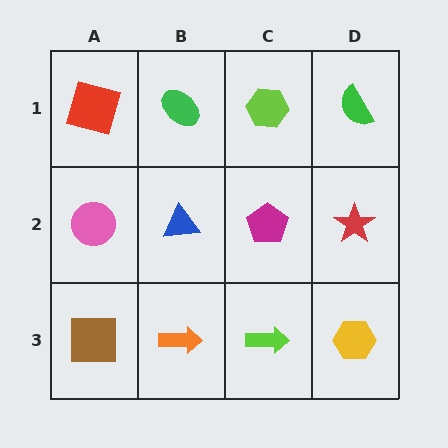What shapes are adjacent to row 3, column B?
A blue triangle (row 2, column B), a brown square (row 3, column A), a lime arrow (row 3, column C).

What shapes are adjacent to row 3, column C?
A magenta pentagon (row 2, column C), an orange arrow (row 3, column B), a yellow hexagon (row 3, column D).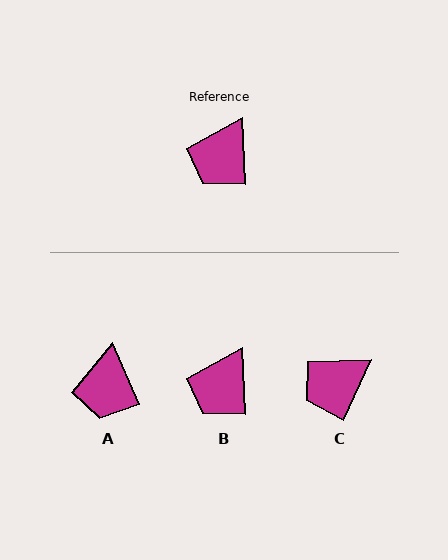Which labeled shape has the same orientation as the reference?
B.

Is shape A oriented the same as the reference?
No, it is off by about 21 degrees.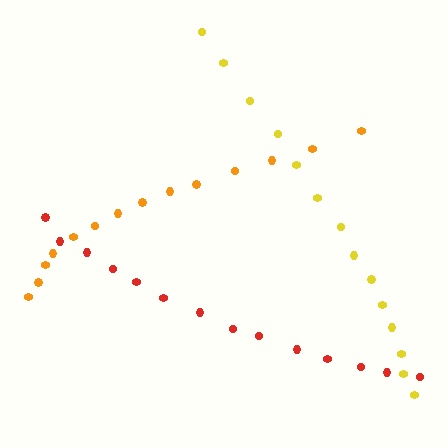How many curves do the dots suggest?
There are 3 distinct paths.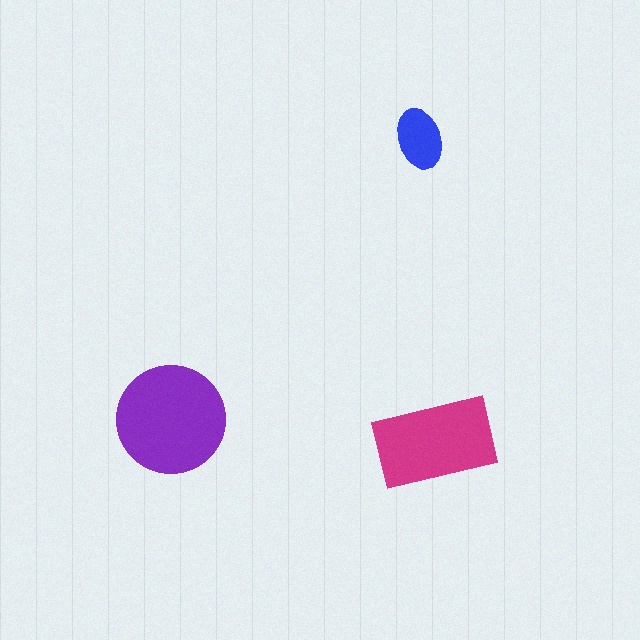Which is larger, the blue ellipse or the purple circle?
The purple circle.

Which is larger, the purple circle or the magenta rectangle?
The purple circle.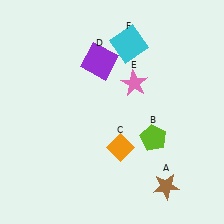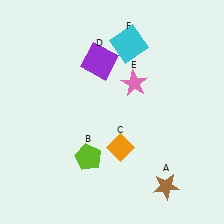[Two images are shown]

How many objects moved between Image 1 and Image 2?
1 object moved between the two images.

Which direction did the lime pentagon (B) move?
The lime pentagon (B) moved left.